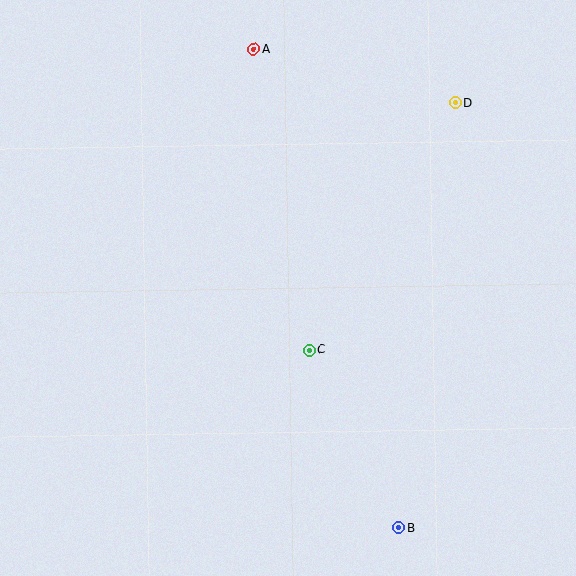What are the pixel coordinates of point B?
Point B is at (399, 528).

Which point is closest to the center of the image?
Point C at (309, 350) is closest to the center.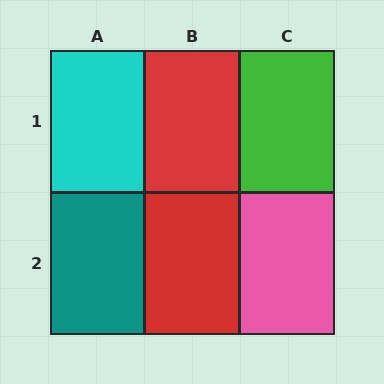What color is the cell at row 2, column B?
Red.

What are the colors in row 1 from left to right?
Cyan, red, green.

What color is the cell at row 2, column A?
Teal.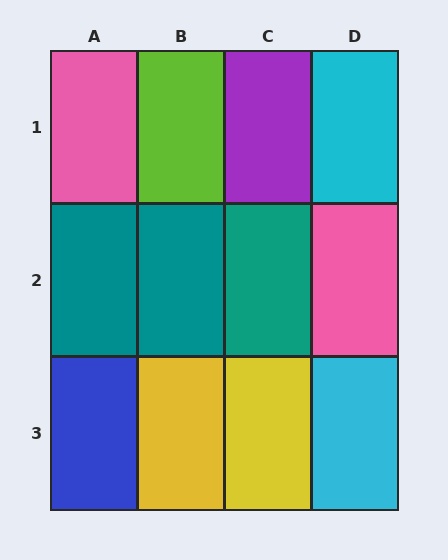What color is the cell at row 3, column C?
Yellow.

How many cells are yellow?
2 cells are yellow.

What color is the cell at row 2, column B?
Teal.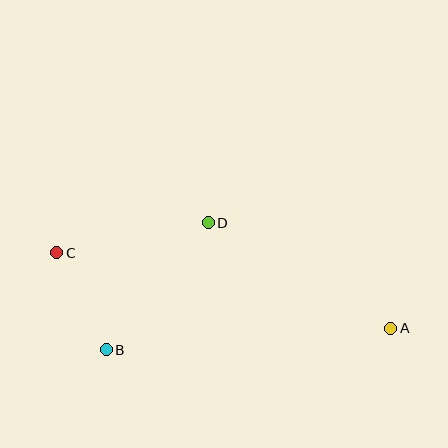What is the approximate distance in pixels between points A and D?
The distance between A and D is approximately 210 pixels.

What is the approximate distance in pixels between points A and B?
The distance between A and B is approximately 285 pixels.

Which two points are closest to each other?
Points B and C are closest to each other.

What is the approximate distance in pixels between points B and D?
The distance between B and D is approximately 163 pixels.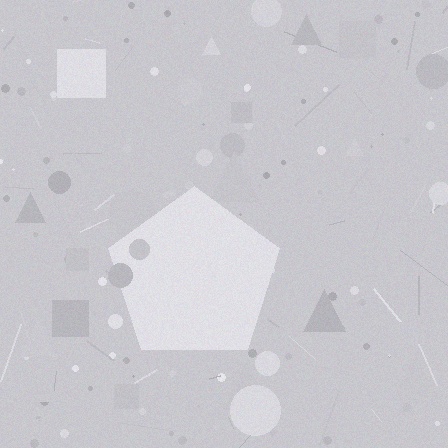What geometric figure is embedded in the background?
A pentagon is embedded in the background.